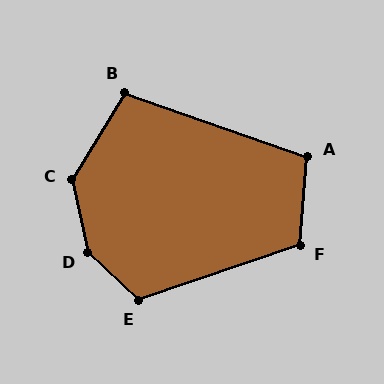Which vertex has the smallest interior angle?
B, at approximately 101 degrees.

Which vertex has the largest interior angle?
D, at approximately 145 degrees.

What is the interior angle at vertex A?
Approximately 105 degrees (obtuse).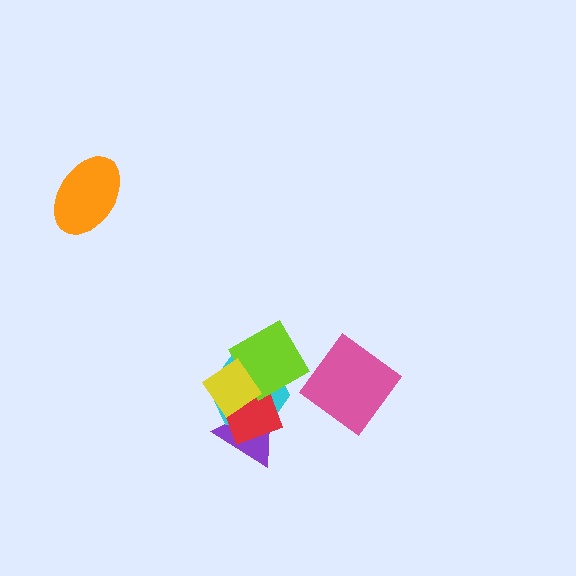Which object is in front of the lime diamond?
The yellow diamond is in front of the lime diamond.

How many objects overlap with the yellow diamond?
4 objects overlap with the yellow diamond.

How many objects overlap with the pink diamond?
0 objects overlap with the pink diamond.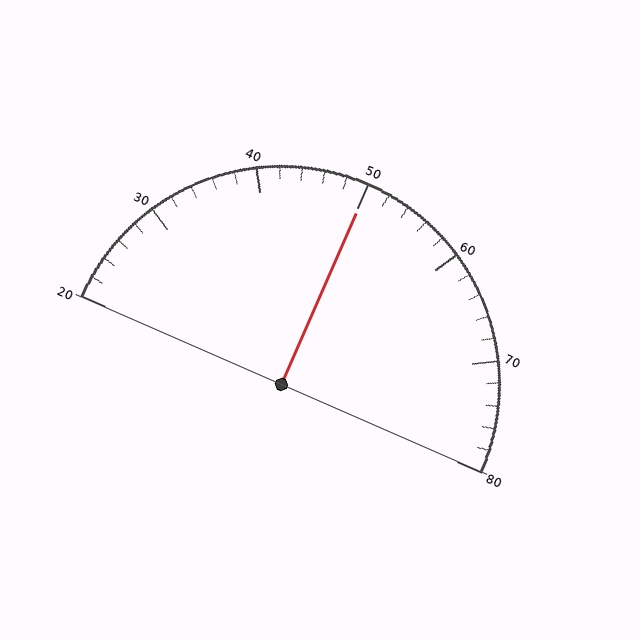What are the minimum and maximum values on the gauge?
The gauge ranges from 20 to 80.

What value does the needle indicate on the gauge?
The needle indicates approximately 50.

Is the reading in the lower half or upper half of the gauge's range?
The reading is in the upper half of the range (20 to 80).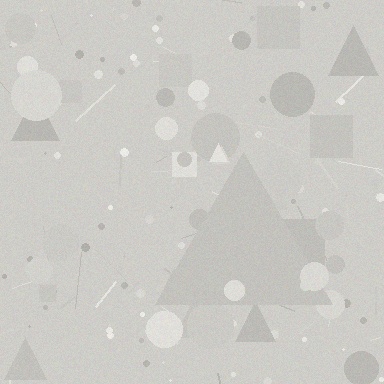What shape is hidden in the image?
A triangle is hidden in the image.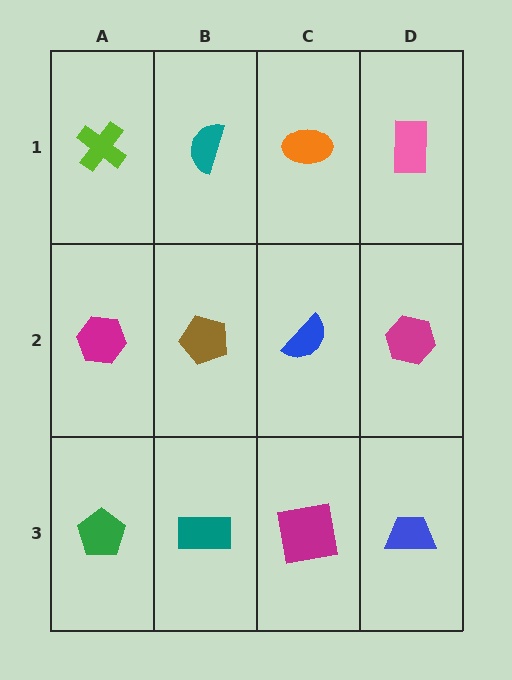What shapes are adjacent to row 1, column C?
A blue semicircle (row 2, column C), a teal semicircle (row 1, column B), a pink rectangle (row 1, column D).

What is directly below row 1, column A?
A magenta hexagon.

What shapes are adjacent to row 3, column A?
A magenta hexagon (row 2, column A), a teal rectangle (row 3, column B).